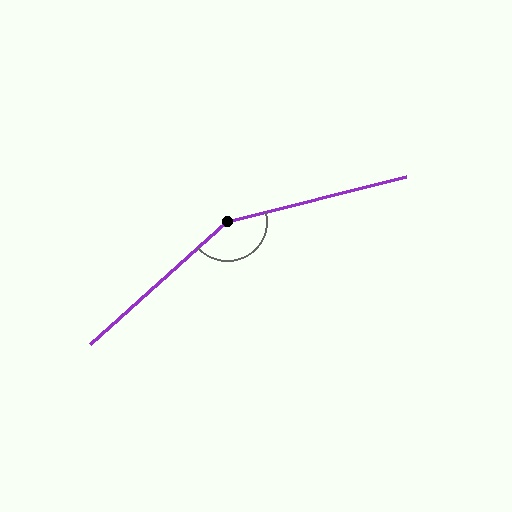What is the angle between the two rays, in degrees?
Approximately 152 degrees.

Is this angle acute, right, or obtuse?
It is obtuse.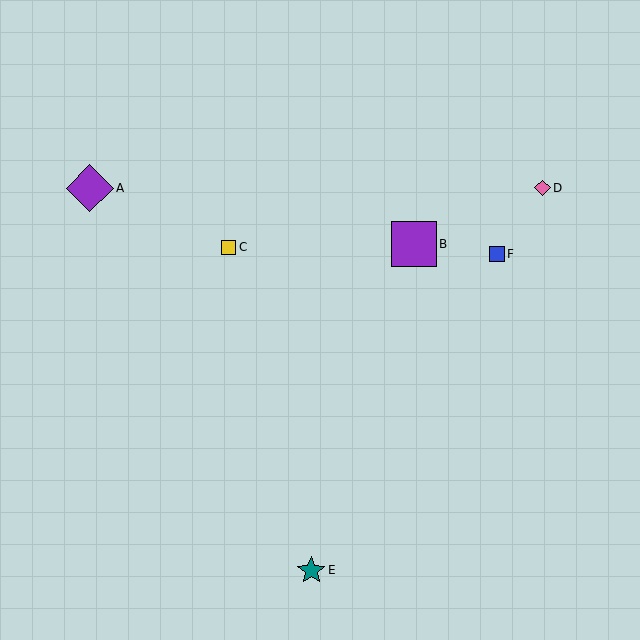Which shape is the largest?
The purple diamond (labeled A) is the largest.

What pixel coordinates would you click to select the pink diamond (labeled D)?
Click at (543, 188) to select the pink diamond D.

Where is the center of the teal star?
The center of the teal star is at (311, 570).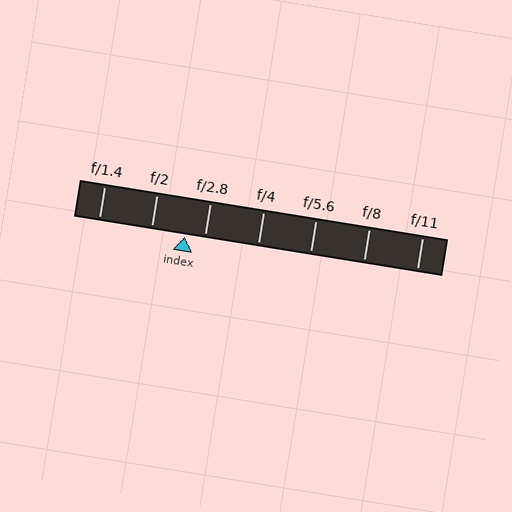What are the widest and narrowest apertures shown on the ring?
The widest aperture shown is f/1.4 and the narrowest is f/11.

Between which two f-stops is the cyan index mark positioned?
The index mark is between f/2 and f/2.8.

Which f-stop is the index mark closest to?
The index mark is closest to f/2.8.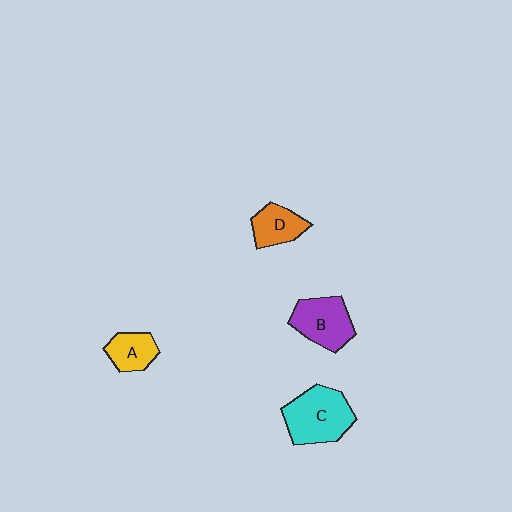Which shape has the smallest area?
Shape A (yellow).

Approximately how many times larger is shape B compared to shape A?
Approximately 1.5 times.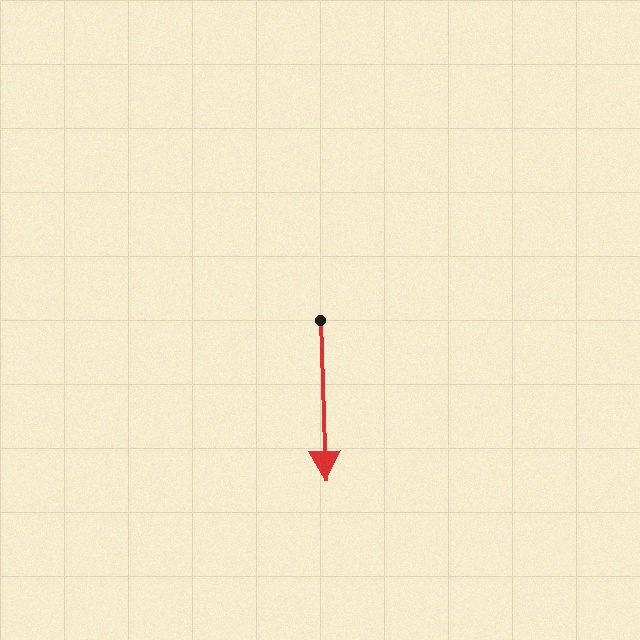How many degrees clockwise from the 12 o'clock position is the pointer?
Approximately 178 degrees.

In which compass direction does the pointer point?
South.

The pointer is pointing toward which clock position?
Roughly 6 o'clock.